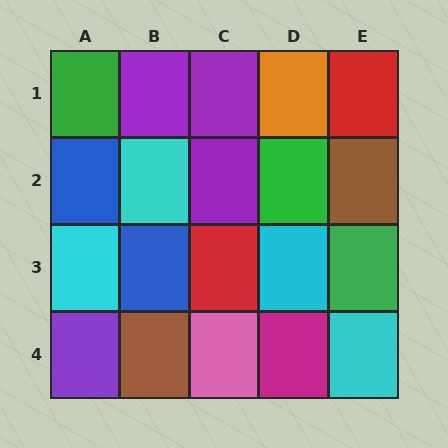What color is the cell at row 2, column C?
Purple.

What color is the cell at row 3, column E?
Green.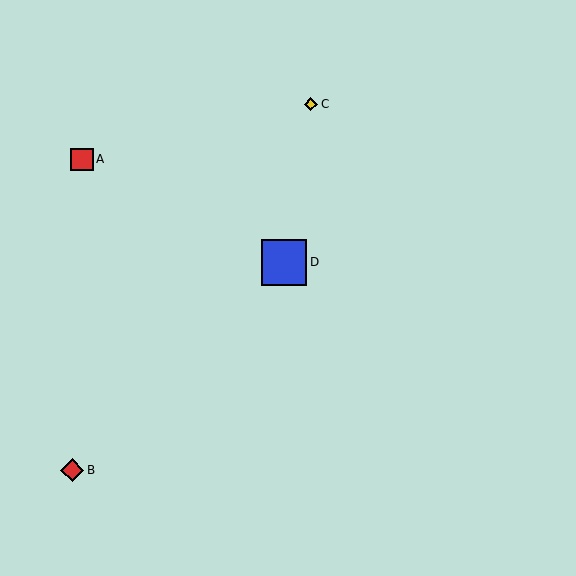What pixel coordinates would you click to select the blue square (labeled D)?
Click at (284, 262) to select the blue square D.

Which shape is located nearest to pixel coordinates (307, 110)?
The yellow diamond (labeled C) at (311, 104) is nearest to that location.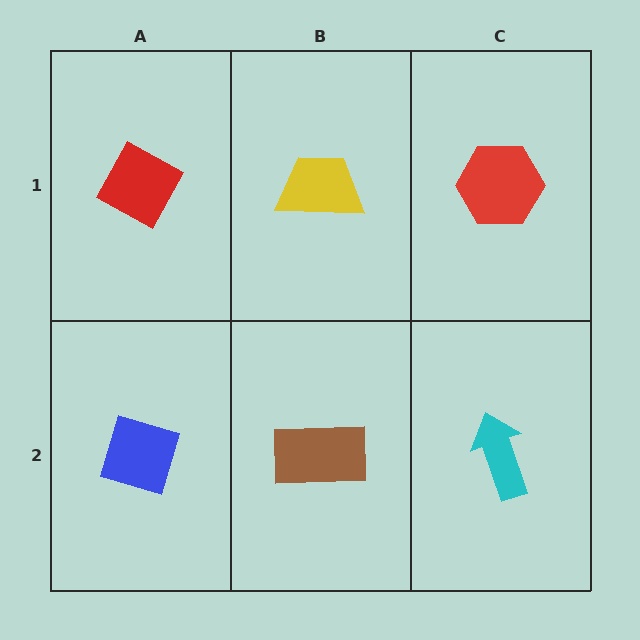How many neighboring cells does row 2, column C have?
2.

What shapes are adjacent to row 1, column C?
A cyan arrow (row 2, column C), a yellow trapezoid (row 1, column B).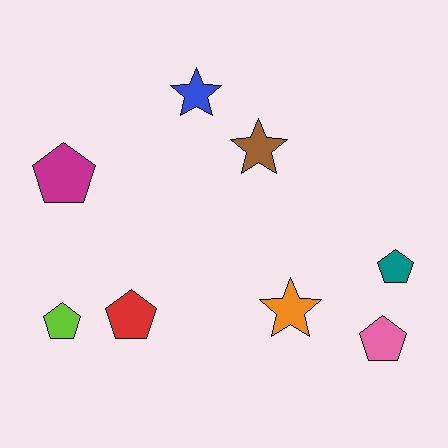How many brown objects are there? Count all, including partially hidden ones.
There is 1 brown object.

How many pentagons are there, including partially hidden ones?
There are 5 pentagons.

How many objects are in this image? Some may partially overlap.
There are 8 objects.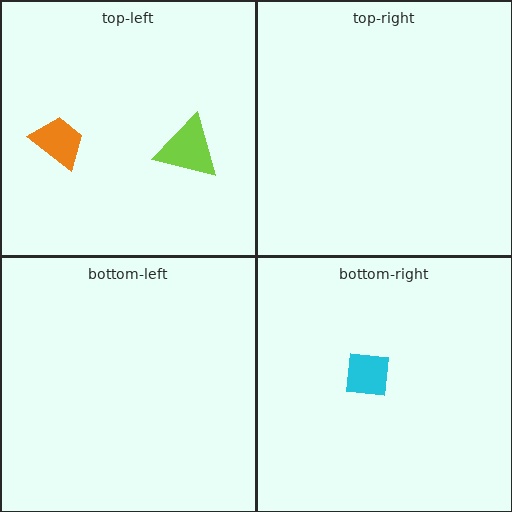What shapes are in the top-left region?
The orange trapezoid, the lime triangle.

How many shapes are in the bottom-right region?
1.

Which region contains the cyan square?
The bottom-right region.